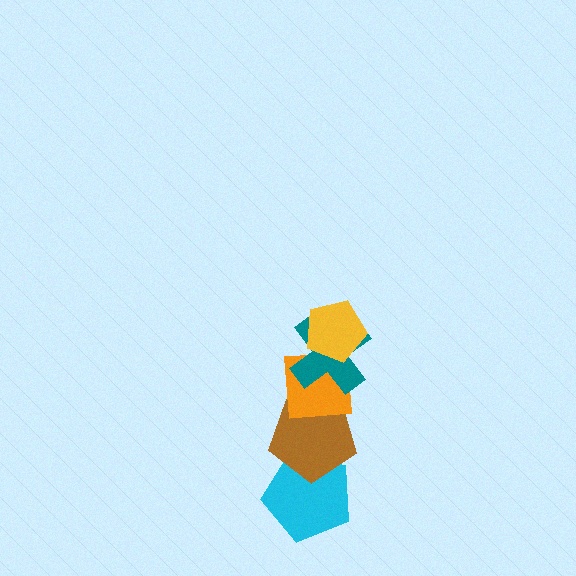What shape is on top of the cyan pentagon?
The brown pentagon is on top of the cyan pentagon.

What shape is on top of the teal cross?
The yellow pentagon is on top of the teal cross.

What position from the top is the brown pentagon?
The brown pentagon is 4th from the top.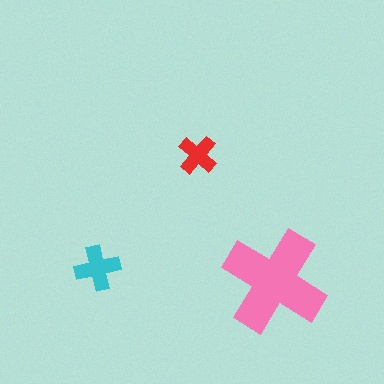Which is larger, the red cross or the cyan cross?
The cyan one.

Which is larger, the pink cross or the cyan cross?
The pink one.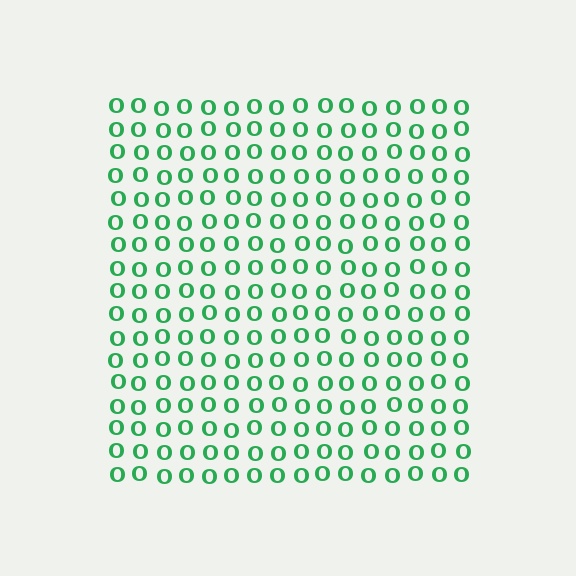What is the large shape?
The large shape is a square.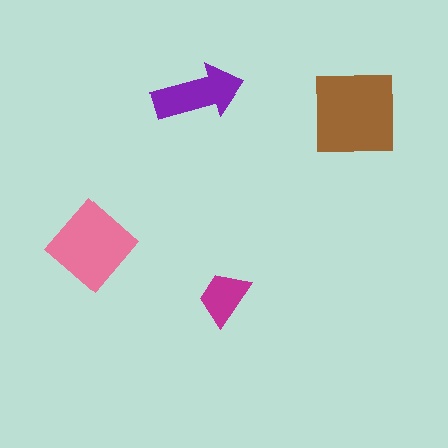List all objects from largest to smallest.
The brown square, the pink diamond, the purple arrow, the magenta trapezoid.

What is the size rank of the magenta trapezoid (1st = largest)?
4th.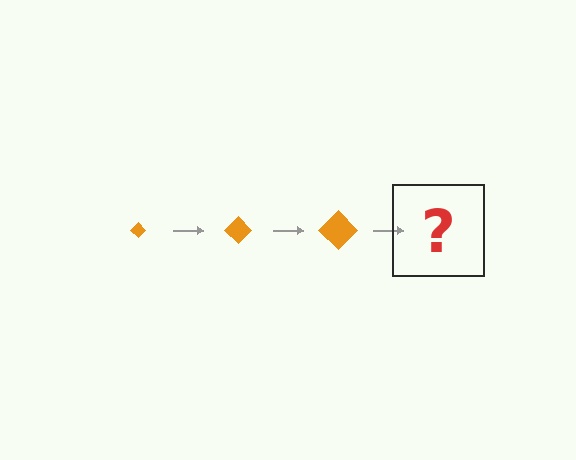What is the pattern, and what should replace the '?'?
The pattern is that the diamond gets progressively larger each step. The '?' should be an orange diamond, larger than the previous one.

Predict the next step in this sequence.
The next step is an orange diamond, larger than the previous one.